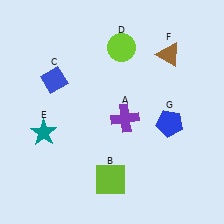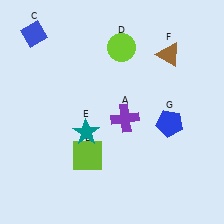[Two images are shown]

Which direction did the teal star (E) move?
The teal star (E) moved right.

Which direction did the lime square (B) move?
The lime square (B) moved up.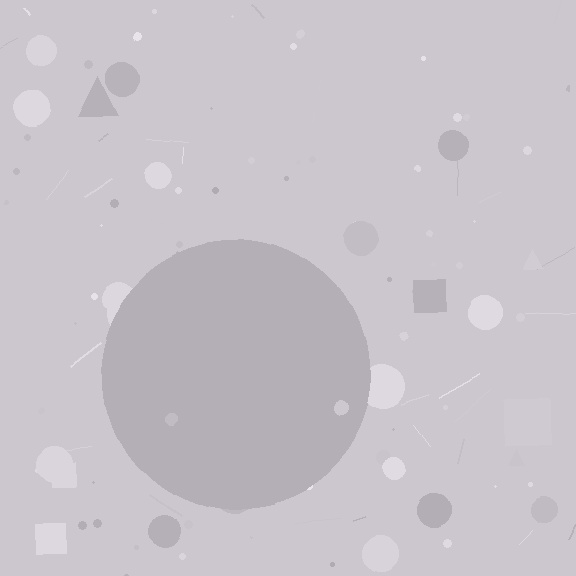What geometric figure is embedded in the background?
A circle is embedded in the background.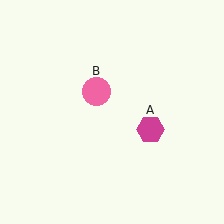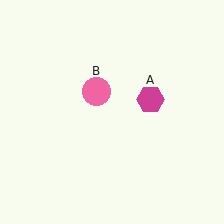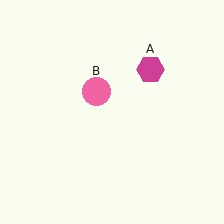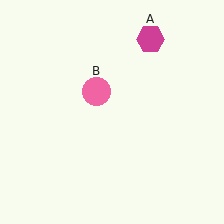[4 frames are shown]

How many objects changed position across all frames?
1 object changed position: magenta hexagon (object A).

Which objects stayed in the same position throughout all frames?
Pink circle (object B) remained stationary.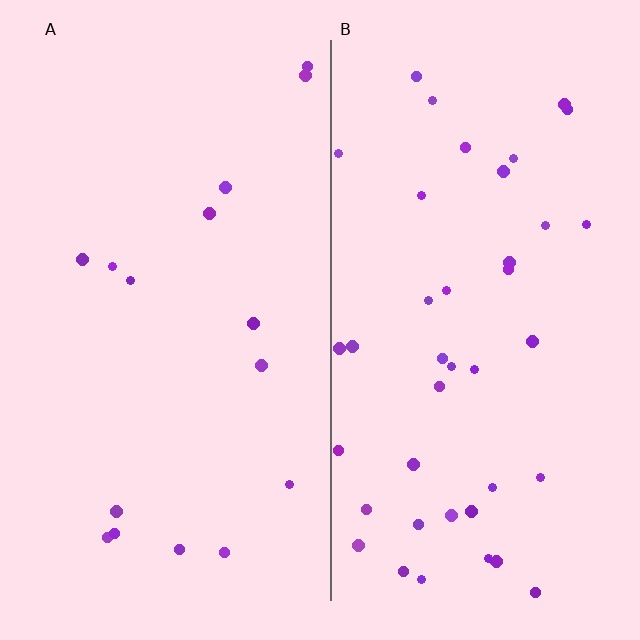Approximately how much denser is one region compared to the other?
Approximately 2.6× — region B over region A.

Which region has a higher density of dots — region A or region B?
B (the right).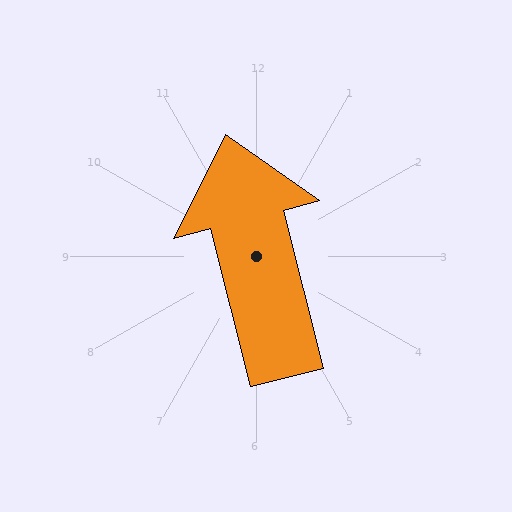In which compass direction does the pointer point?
North.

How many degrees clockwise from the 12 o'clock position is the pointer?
Approximately 346 degrees.